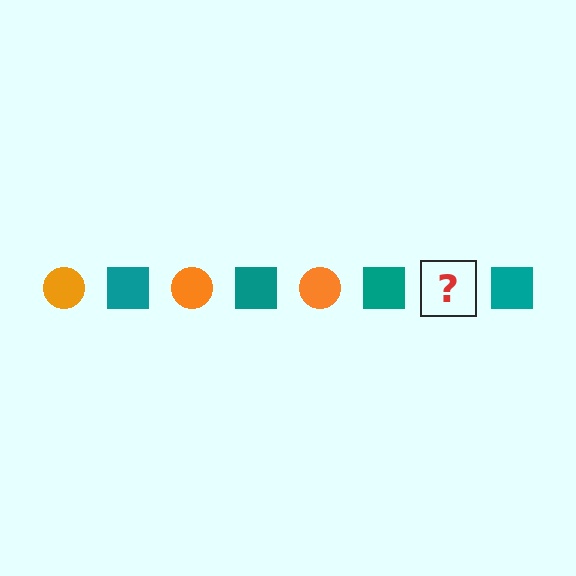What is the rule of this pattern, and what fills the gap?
The rule is that the pattern alternates between orange circle and teal square. The gap should be filled with an orange circle.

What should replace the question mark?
The question mark should be replaced with an orange circle.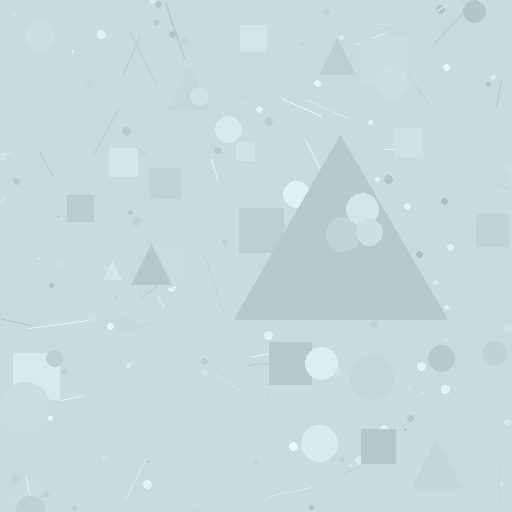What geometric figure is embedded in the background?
A triangle is embedded in the background.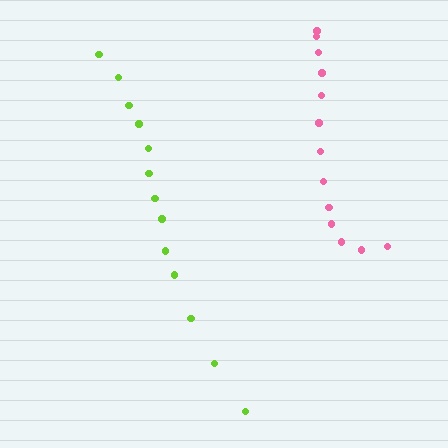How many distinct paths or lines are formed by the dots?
There are 2 distinct paths.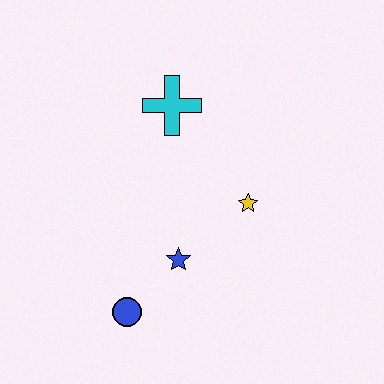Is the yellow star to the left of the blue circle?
No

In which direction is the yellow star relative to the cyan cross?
The yellow star is below the cyan cross.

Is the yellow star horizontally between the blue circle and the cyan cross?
No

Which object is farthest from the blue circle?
The cyan cross is farthest from the blue circle.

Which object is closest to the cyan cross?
The yellow star is closest to the cyan cross.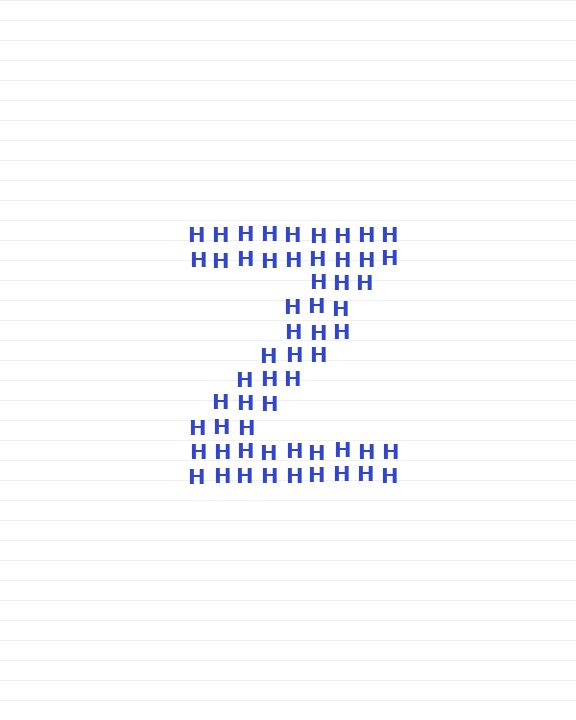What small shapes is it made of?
It is made of small letter H's.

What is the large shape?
The large shape is the letter Z.